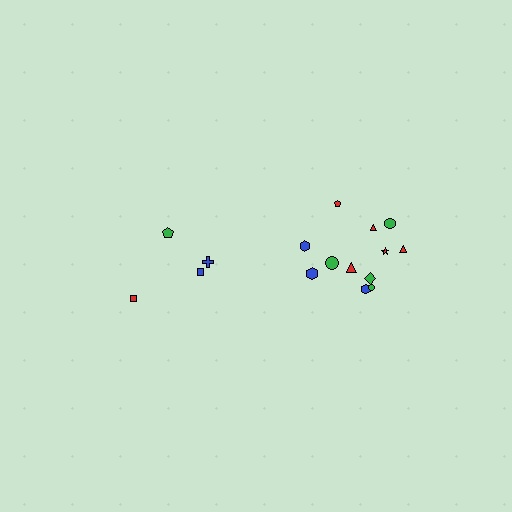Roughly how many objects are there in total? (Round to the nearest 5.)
Roughly 15 objects in total.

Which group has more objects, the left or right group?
The right group.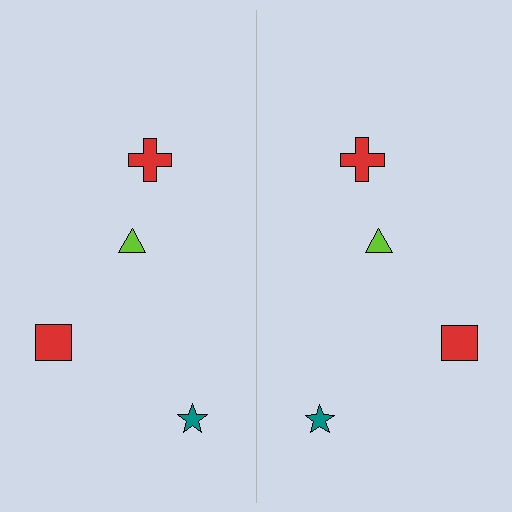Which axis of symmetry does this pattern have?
The pattern has a vertical axis of symmetry running through the center of the image.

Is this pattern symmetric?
Yes, this pattern has bilateral (reflection) symmetry.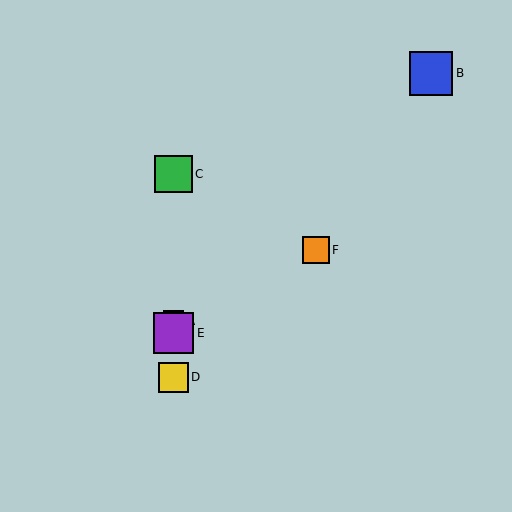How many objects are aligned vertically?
4 objects (A, C, D, E) are aligned vertically.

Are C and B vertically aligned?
No, C is at x≈173 and B is at x≈431.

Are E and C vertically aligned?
Yes, both are at x≈173.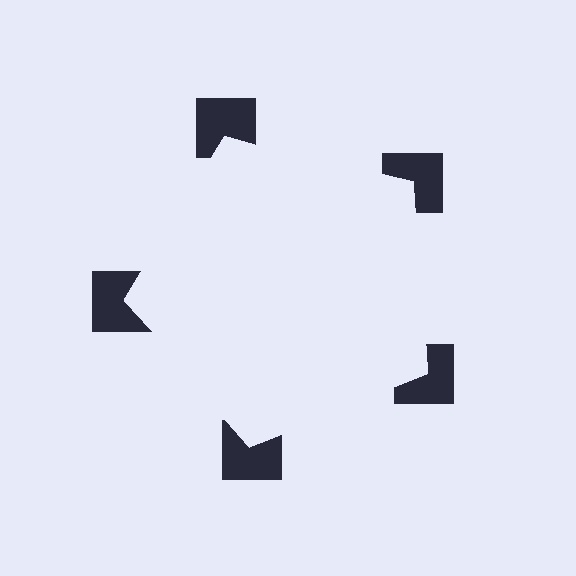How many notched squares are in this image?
There are 5 — one at each vertex of the illusory pentagon.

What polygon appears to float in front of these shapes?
An illusory pentagon — its edges are inferred from the aligned wedge cuts in the notched squares, not physically drawn.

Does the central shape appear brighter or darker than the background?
It typically appears slightly brighter than the background, even though no actual brightness change is drawn.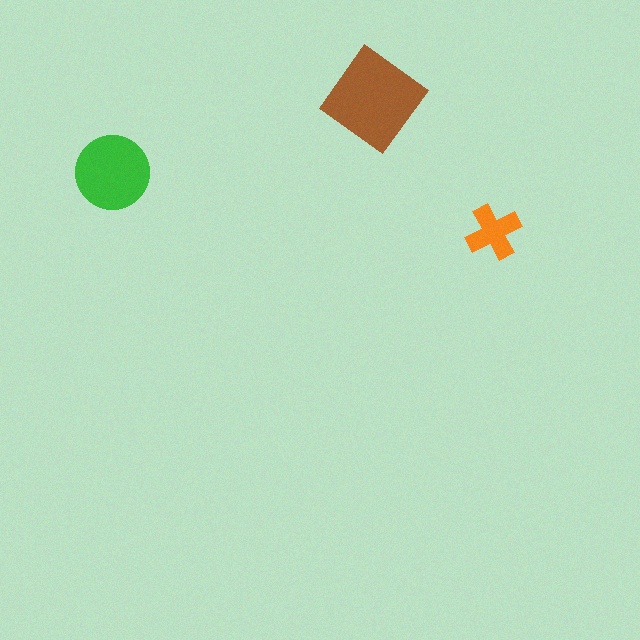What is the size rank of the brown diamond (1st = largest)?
1st.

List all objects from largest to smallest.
The brown diamond, the green circle, the orange cross.